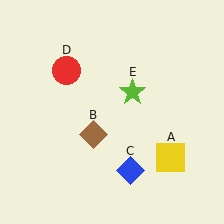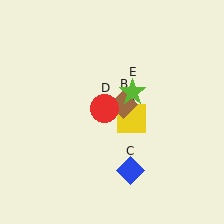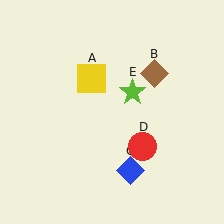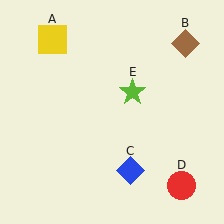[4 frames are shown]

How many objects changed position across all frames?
3 objects changed position: yellow square (object A), brown diamond (object B), red circle (object D).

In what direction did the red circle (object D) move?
The red circle (object D) moved down and to the right.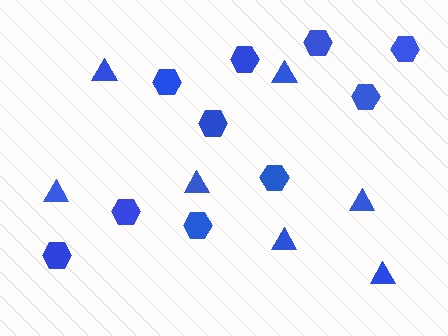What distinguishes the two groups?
There are 2 groups: one group of triangles (7) and one group of hexagons (10).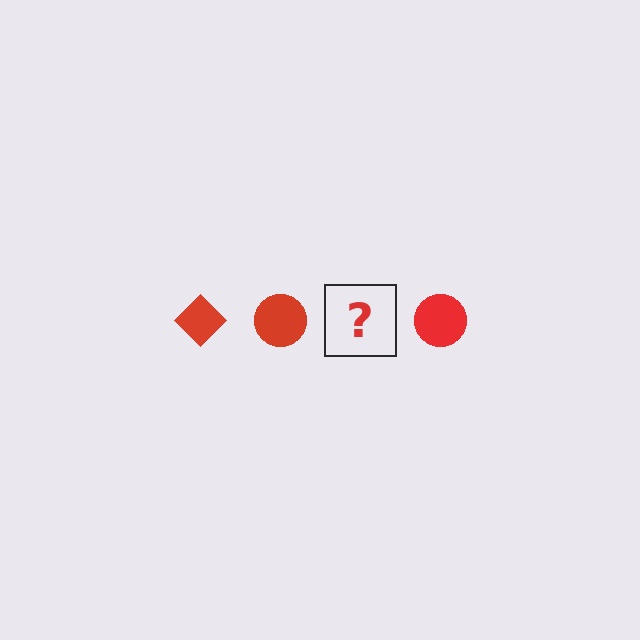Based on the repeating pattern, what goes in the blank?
The blank should be a red diamond.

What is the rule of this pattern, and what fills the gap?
The rule is that the pattern cycles through diamond, circle shapes in red. The gap should be filled with a red diamond.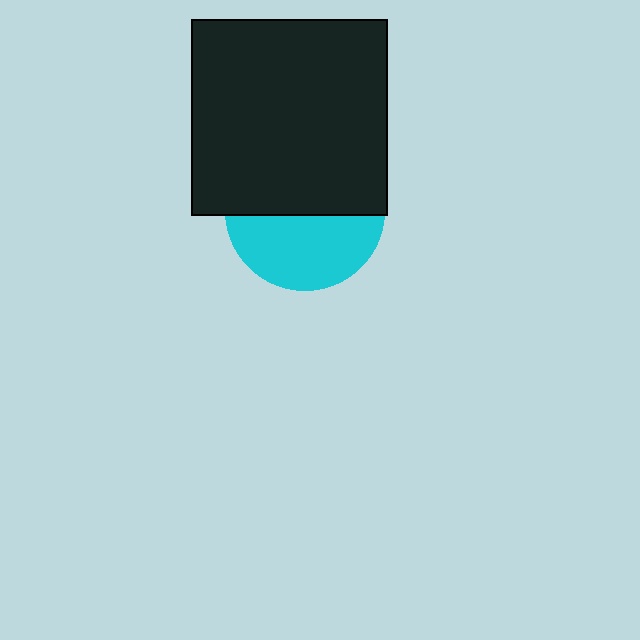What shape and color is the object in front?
The object in front is a black square.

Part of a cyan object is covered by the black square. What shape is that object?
It is a circle.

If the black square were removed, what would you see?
You would see the complete cyan circle.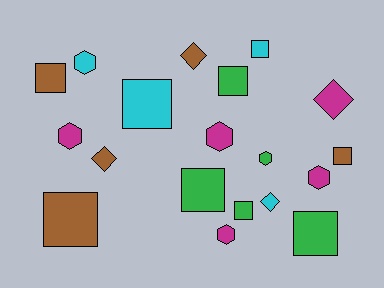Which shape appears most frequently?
Square, with 9 objects.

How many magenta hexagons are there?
There are 4 magenta hexagons.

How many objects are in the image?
There are 19 objects.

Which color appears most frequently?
Magenta, with 5 objects.